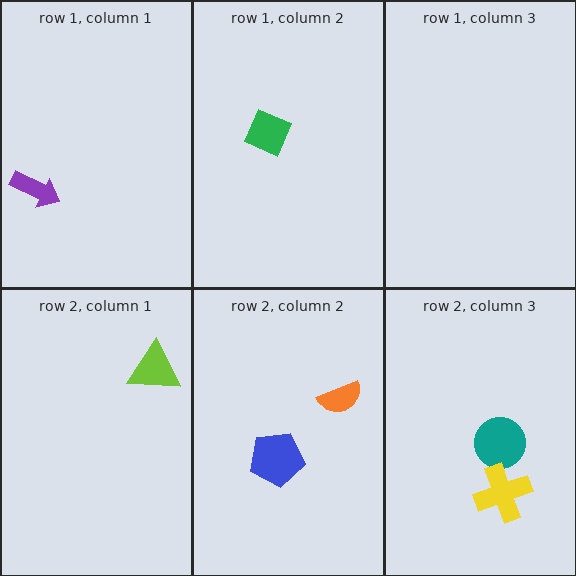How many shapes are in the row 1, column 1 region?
1.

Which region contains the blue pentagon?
The row 2, column 2 region.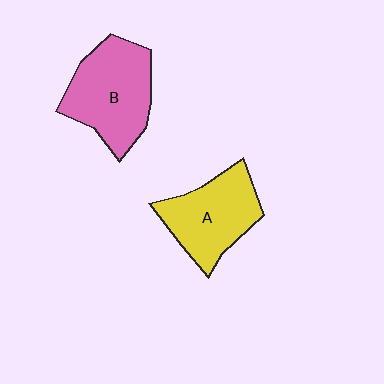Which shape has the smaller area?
Shape A (yellow).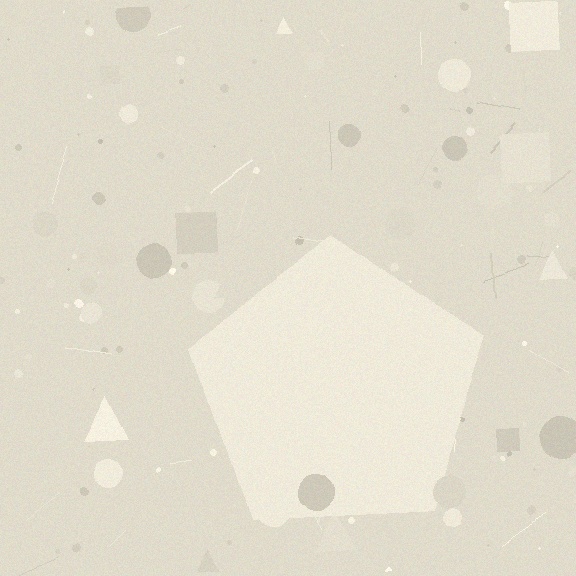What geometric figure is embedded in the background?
A pentagon is embedded in the background.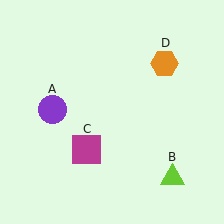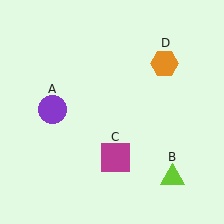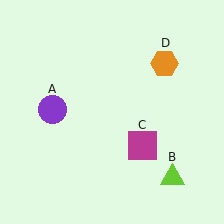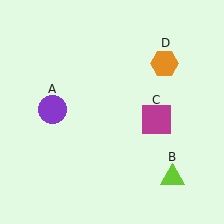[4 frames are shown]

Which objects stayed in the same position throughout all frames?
Purple circle (object A) and lime triangle (object B) and orange hexagon (object D) remained stationary.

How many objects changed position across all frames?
1 object changed position: magenta square (object C).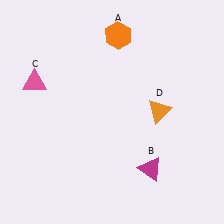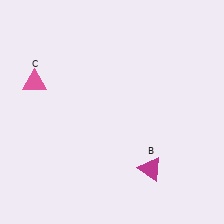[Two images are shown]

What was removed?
The orange hexagon (A), the orange triangle (D) were removed in Image 2.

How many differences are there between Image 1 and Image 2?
There are 2 differences between the two images.